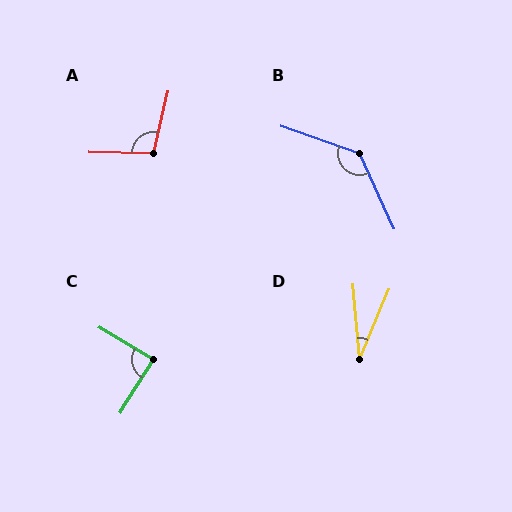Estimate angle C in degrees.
Approximately 89 degrees.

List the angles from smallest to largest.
D (27°), C (89°), A (102°), B (134°).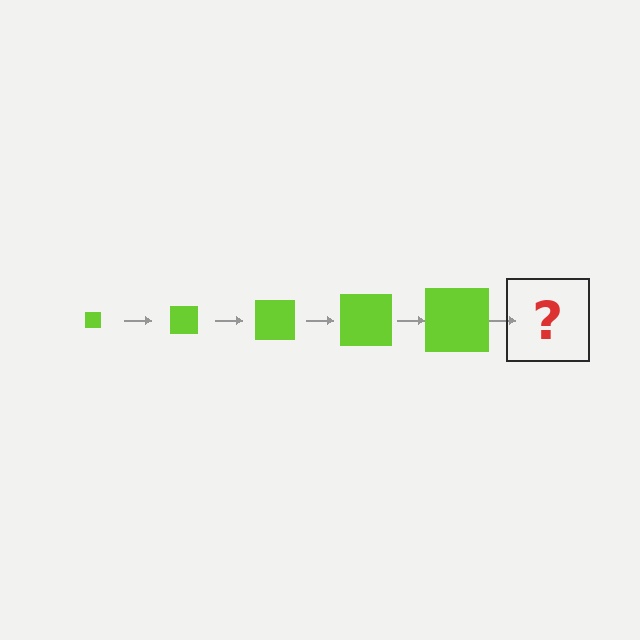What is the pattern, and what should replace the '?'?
The pattern is that the square gets progressively larger each step. The '?' should be a lime square, larger than the previous one.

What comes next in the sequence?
The next element should be a lime square, larger than the previous one.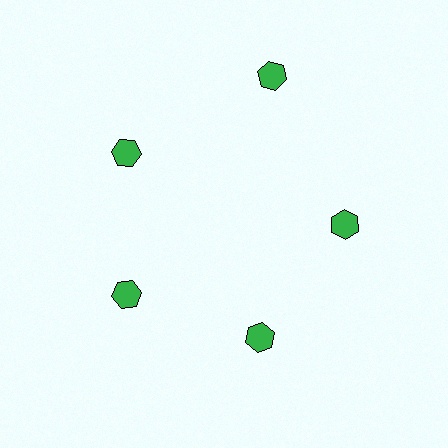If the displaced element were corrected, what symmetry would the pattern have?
It would have 5-fold rotational symmetry — the pattern would map onto itself every 72 degrees.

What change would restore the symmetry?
The symmetry would be restored by moving it inward, back onto the ring so that all 5 hexagons sit at equal angles and equal distance from the center.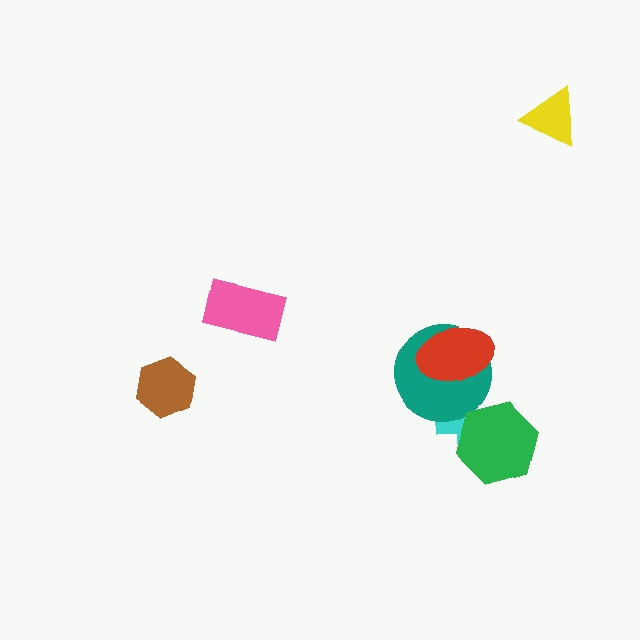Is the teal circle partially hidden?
Yes, it is partially covered by another shape.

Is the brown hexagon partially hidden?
No, no other shape covers it.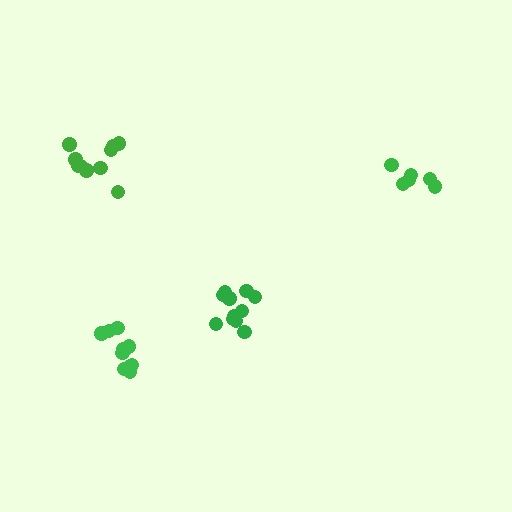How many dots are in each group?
Group 1: 11 dots, Group 2: 10 dots, Group 3: 10 dots, Group 4: 6 dots (37 total).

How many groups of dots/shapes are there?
There are 4 groups.